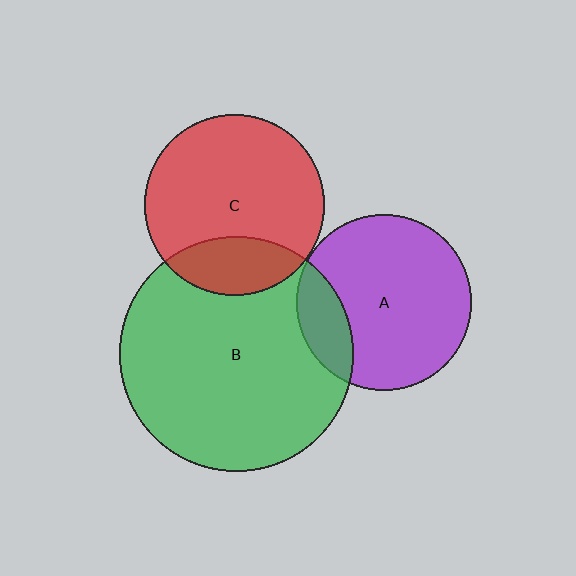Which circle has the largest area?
Circle B (green).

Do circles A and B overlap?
Yes.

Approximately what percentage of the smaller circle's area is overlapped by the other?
Approximately 20%.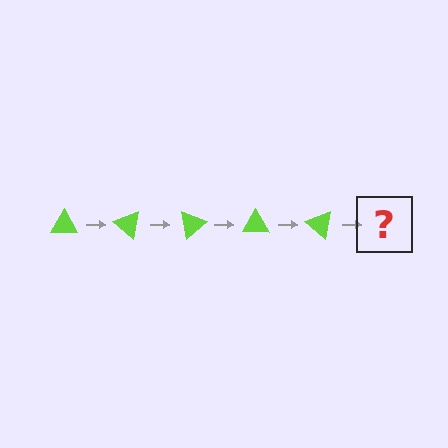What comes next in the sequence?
The next element should be a lime triangle rotated 200 degrees.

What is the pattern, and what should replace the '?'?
The pattern is that the triangle rotates 40 degrees each step. The '?' should be a lime triangle rotated 200 degrees.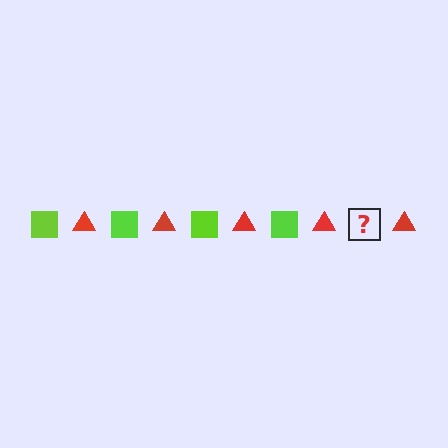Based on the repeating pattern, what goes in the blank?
The blank should be a lime square.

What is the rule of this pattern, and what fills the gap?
The rule is that the pattern alternates between lime square and red triangle. The gap should be filled with a lime square.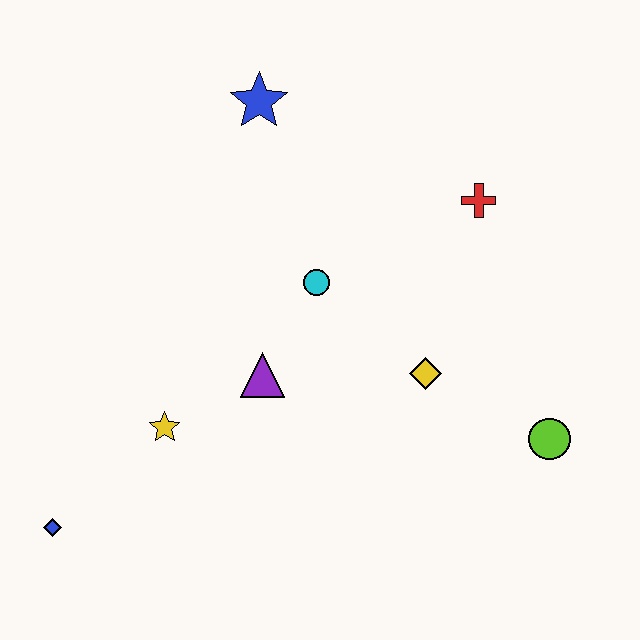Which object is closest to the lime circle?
The yellow diamond is closest to the lime circle.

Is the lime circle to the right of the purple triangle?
Yes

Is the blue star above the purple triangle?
Yes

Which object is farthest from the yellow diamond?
The blue diamond is farthest from the yellow diamond.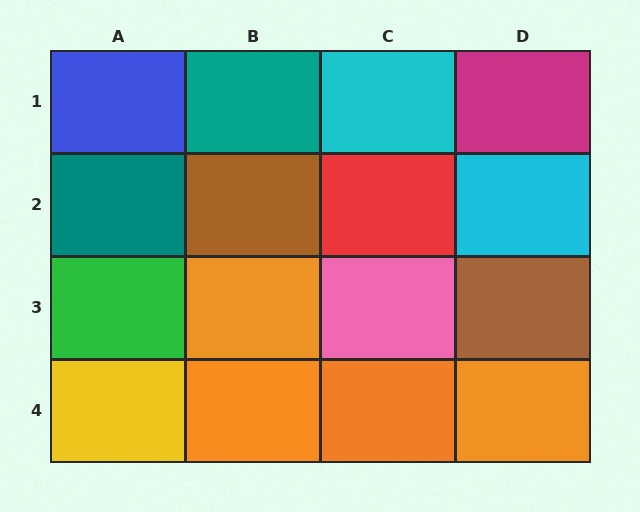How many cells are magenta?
1 cell is magenta.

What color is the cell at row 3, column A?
Green.